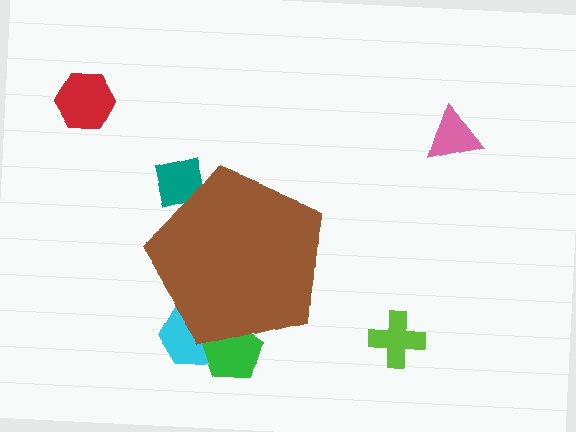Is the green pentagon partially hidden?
Yes, the green pentagon is partially hidden behind the brown pentagon.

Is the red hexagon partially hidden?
No, the red hexagon is fully visible.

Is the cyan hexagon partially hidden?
Yes, the cyan hexagon is partially hidden behind the brown pentagon.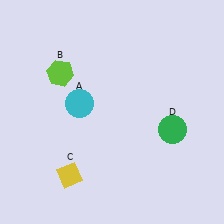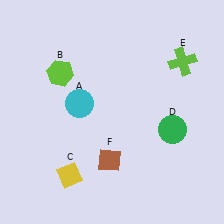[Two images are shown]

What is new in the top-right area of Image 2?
A lime cross (E) was added in the top-right area of Image 2.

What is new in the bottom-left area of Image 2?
A brown diamond (F) was added in the bottom-left area of Image 2.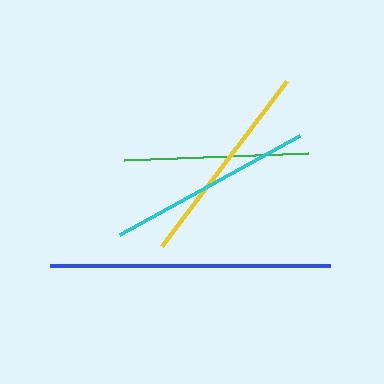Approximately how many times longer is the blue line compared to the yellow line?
The blue line is approximately 1.3 times the length of the yellow line.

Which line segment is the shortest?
The green line is the shortest at approximately 184 pixels.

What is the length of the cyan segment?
The cyan segment is approximately 206 pixels long.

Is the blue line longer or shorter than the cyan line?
The blue line is longer than the cyan line.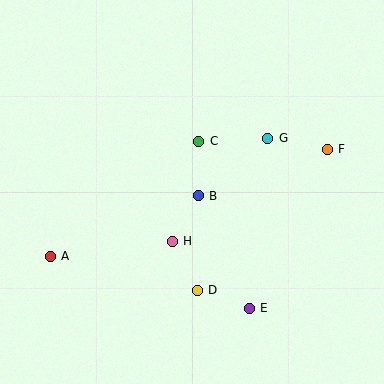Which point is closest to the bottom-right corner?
Point E is closest to the bottom-right corner.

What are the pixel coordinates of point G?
Point G is at (267, 138).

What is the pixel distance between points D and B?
The distance between D and B is 95 pixels.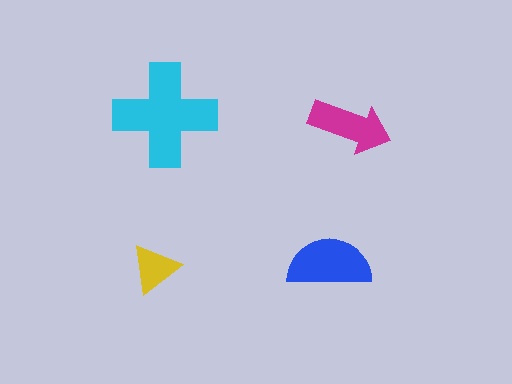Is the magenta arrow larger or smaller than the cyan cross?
Smaller.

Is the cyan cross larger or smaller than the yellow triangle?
Larger.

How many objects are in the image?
There are 4 objects in the image.